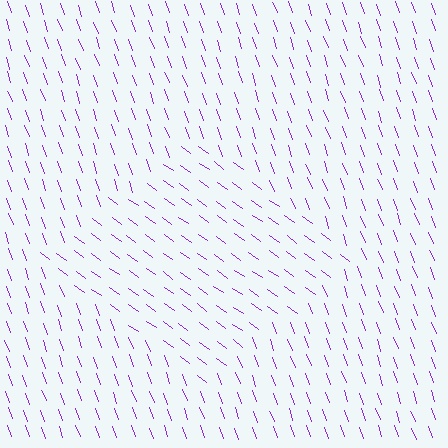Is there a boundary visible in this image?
Yes, there is a texture boundary formed by a change in line orientation.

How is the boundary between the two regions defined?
The boundary is defined purely by a change in line orientation (approximately 34 degrees difference). All lines are the same color and thickness.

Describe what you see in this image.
The image is filled with small purple line segments. A diamond region in the image has lines oriented differently from the surrounding lines, creating a visible texture boundary.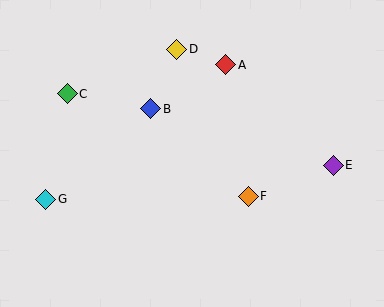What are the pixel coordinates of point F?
Point F is at (248, 196).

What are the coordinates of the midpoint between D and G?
The midpoint between D and G is at (111, 124).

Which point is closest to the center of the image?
Point B at (151, 109) is closest to the center.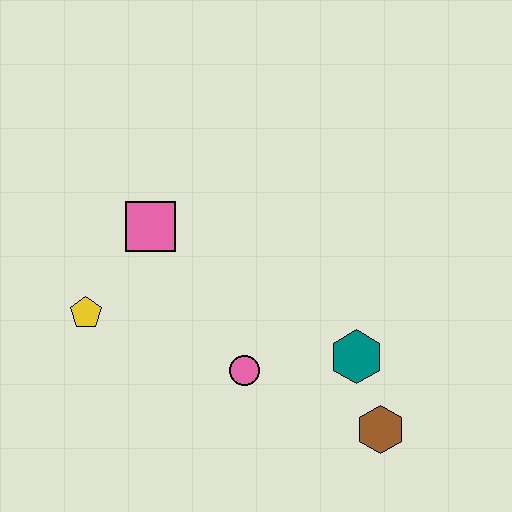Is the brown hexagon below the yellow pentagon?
Yes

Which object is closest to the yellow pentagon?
The pink square is closest to the yellow pentagon.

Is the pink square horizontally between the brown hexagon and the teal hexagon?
No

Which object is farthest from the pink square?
The brown hexagon is farthest from the pink square.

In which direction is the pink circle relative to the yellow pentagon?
The pink circle is to the right of the yellow pentagon.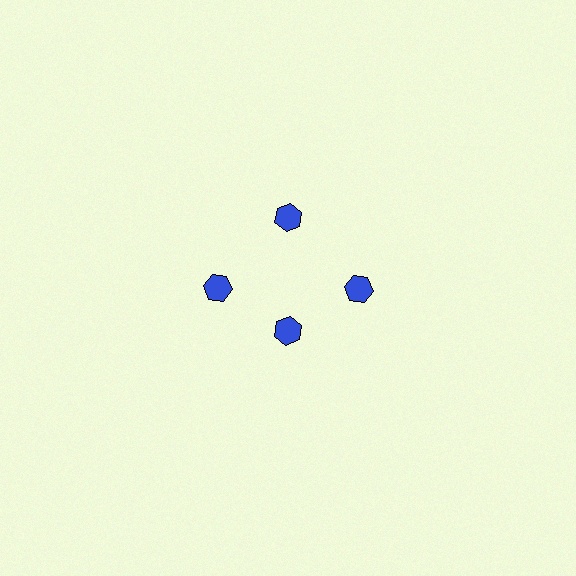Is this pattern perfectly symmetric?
No. The 4 blue hexagons are arranged in a ring, but one element near the 6 o'clock position is pulled inward toward the center, breaking the 4-fold rotational symmetry.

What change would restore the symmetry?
The symmetry would be restored by moving it outward, back onto the ring so that all 4 hexagons sit at equal angles and equal distance from the center.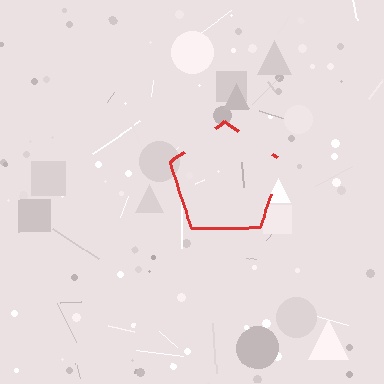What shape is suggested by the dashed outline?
The dashed outline suggests a pentagon.